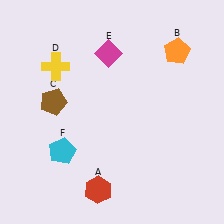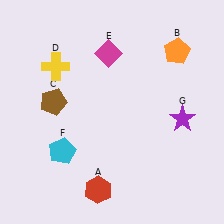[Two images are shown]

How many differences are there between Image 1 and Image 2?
There is 1 difference between the two images.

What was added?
A purple star (G) was added in Image 2.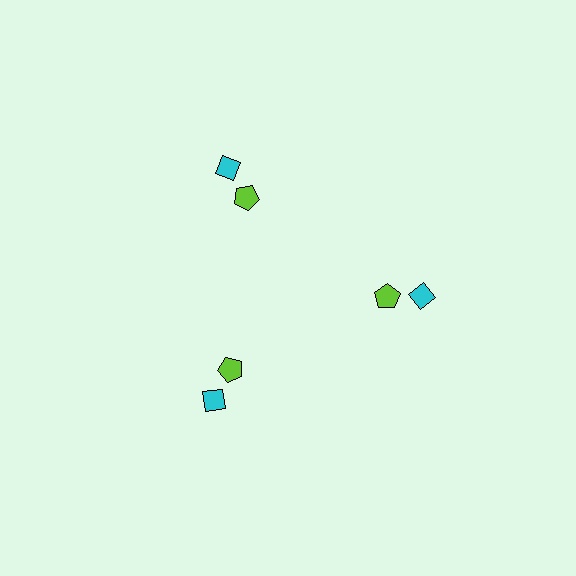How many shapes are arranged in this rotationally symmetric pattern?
There are 9 shapes, arranged in 3 groups of 3.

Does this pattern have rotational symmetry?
Yes, this pattern has 3-fold rotational symmetry. It looks the same after rotating 120 degrees around the center.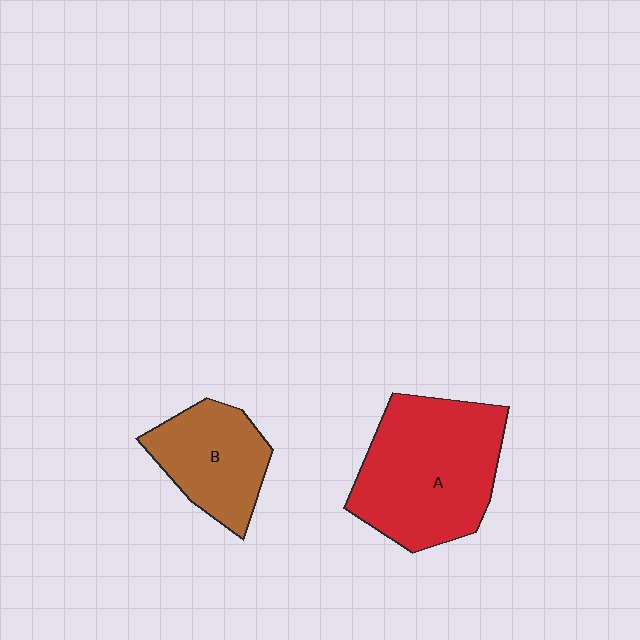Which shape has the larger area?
Shape A (red).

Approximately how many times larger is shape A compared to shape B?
Approximately 1.7 times.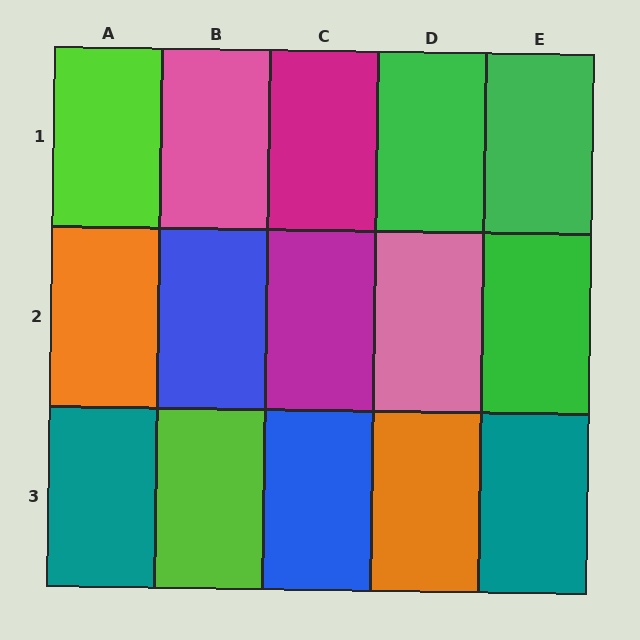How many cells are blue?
2 cells are blue.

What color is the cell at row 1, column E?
Green.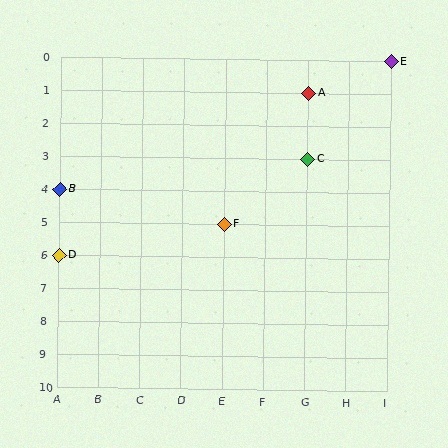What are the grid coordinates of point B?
Point B is at grid coordinates (A, 4).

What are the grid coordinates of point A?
Point A is at grid coordinates (G, 1).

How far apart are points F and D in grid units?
Points F and D are 4 columns and 1 row apart (about 4.1 grid units diagonally).